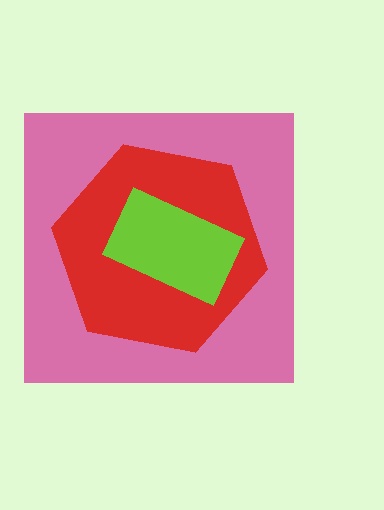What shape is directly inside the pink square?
The red hexagon.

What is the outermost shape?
The pink square.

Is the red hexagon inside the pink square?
Yes.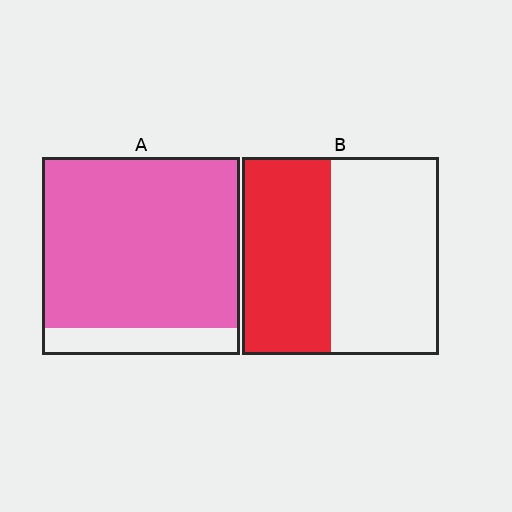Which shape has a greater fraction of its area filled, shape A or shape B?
Shape A.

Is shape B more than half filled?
No.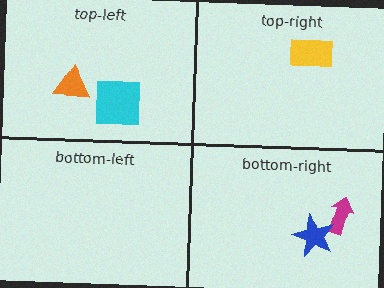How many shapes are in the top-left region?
2.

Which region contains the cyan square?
The top-left region.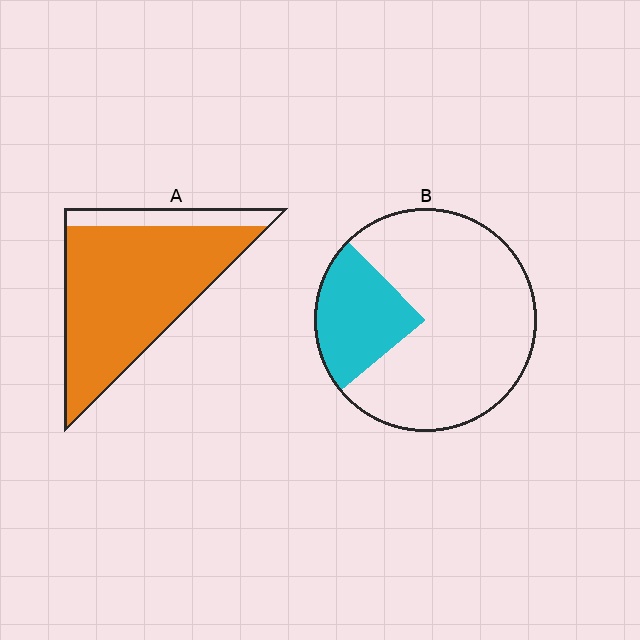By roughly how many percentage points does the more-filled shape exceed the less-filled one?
By roughly 60 percentage points (A over B).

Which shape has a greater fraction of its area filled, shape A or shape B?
Shape A.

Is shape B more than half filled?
No.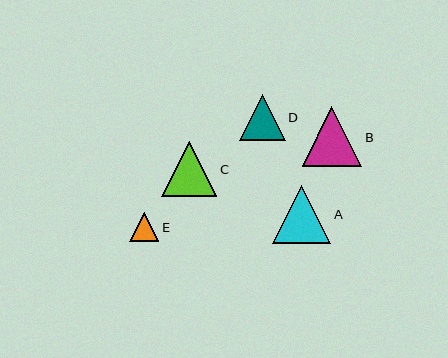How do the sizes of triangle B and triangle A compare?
Triangle B and triangle A are approximately the same size.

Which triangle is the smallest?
Triangle E is the smallest with a size of approximately 29 pixels.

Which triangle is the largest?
Triangle B is the largest with a size of approximately 60 pixels.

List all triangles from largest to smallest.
From largest to smallest: B, A, C, D, E.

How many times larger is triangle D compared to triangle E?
Triangle D is approximately 1.6 times the size of triangle E.